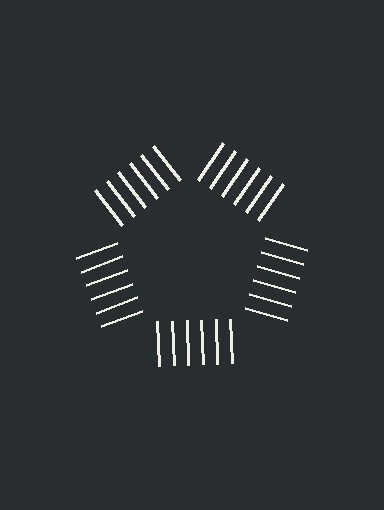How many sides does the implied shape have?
5 sides — the line-ends trace a pentagon.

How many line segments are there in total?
30 — 6 along each of the 5 edges.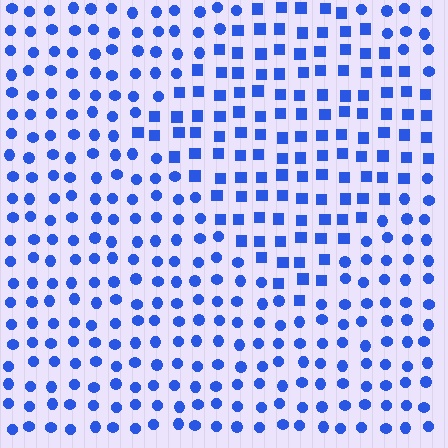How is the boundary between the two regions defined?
The boundary is defined by a change in element shape: squares inside vs. circles outside. All elements share the same color and spacing.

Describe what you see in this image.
The image is filled with small blue elements arranged in a uniform grid. A diamond-shaped region contains squares, while the surrounding area contains circles. The boundary is defined purely by the change in element shape.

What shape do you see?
I see a diamond.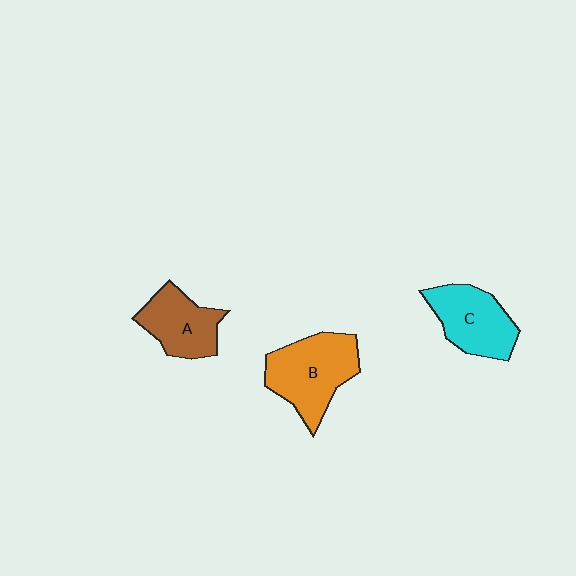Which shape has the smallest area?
Shape A (brown).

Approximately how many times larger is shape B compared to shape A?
Approximately 1.4 times.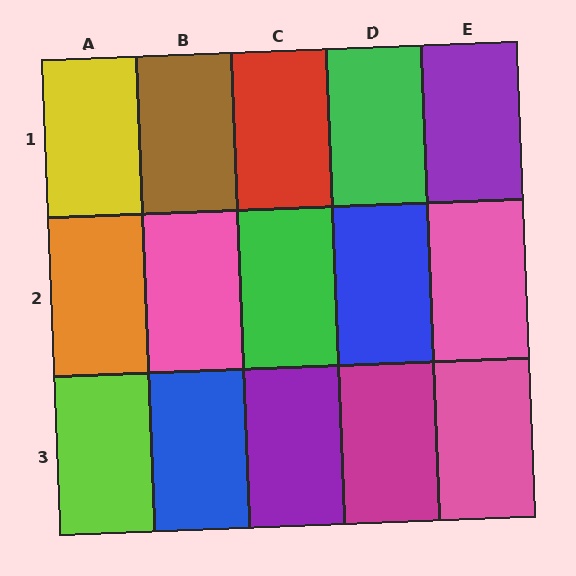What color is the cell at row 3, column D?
Magenta.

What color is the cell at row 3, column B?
Blue.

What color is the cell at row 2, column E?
Pink.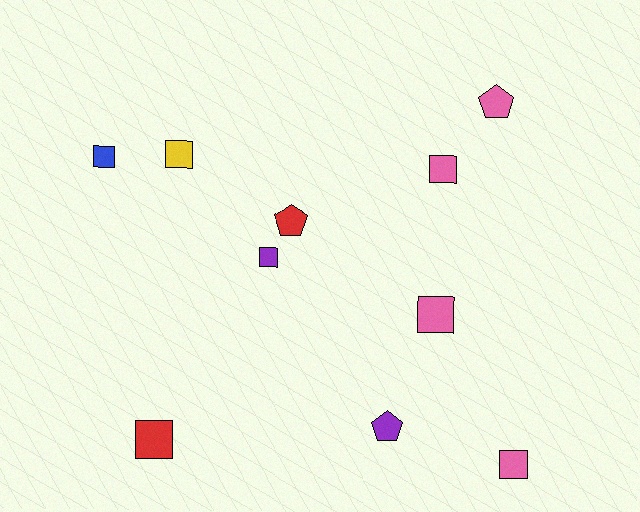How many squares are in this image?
There are 7 squares.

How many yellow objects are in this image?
There is 1 yellow object.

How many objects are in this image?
There are 10 objects.